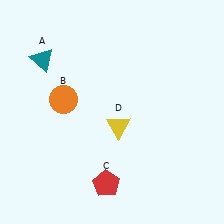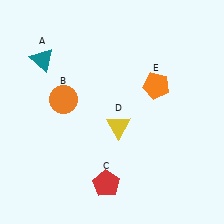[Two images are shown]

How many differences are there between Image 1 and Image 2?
There is 1 difference between the two images.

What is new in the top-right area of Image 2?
An orange pentagon (E) was added in the top-right area of Image 2.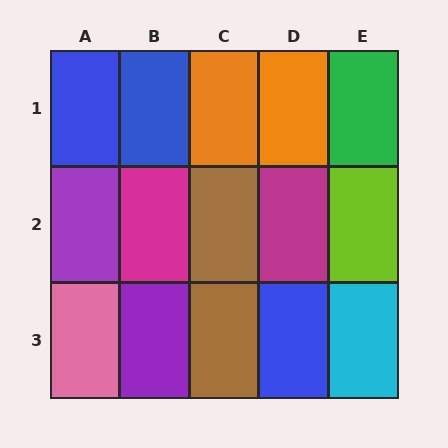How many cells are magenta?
2 cells are magenta.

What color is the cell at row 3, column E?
Cyan.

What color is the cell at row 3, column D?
Blue.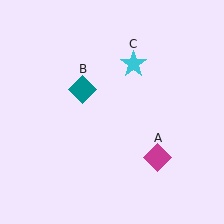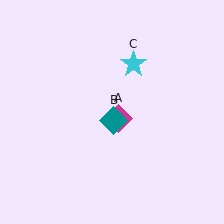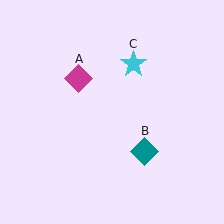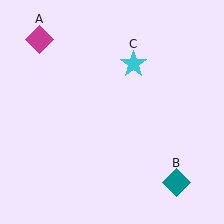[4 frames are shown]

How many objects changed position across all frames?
2 objects changed position: magenta diamond (object A), teal diamond (object B).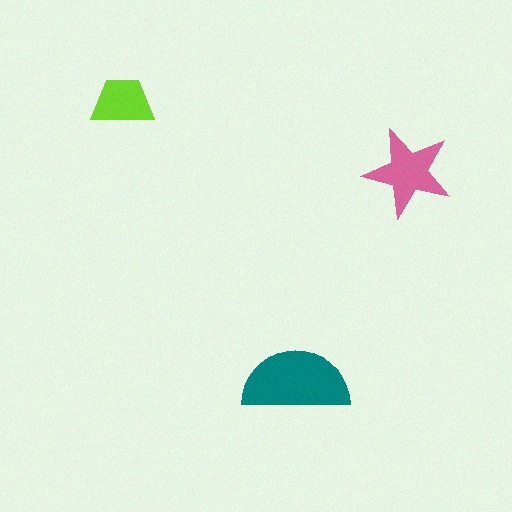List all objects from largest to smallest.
The teal semicircle, the pink star, the lime trapezoid.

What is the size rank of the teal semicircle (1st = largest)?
1st.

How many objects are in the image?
There are 3 objects in the image.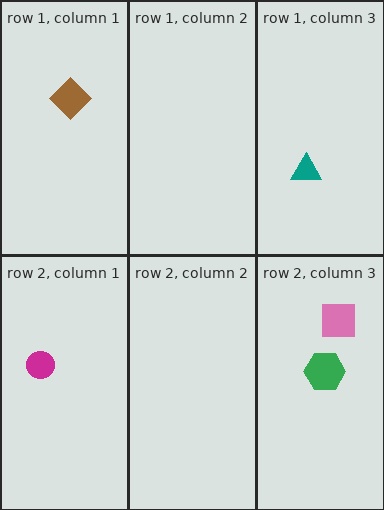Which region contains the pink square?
The row 2, column 3 region.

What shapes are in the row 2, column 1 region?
The magenta circle.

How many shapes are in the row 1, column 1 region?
1.